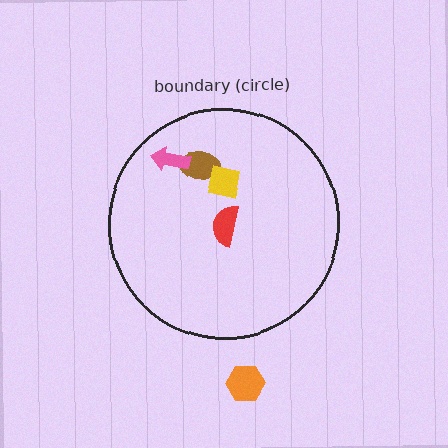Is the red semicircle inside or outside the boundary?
Inside.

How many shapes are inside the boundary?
5 inside, 1 outside.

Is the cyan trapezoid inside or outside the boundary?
Inside.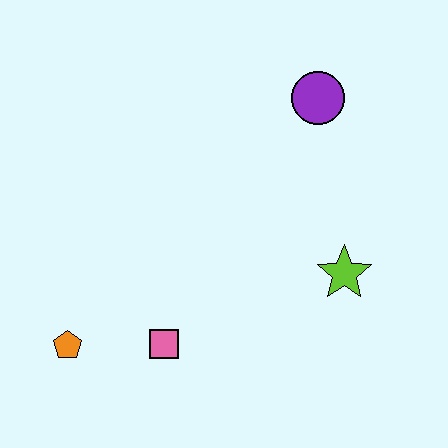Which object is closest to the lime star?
The purple circle is closest to the lime star.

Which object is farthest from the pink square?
The purple circle is farthest from the pink square.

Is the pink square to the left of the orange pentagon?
No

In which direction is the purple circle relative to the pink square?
The purple circle is above the pink square.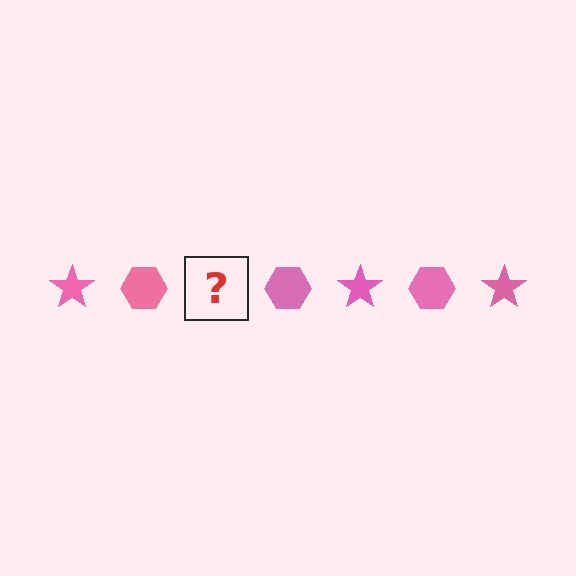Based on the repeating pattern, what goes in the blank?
The blank should be a pink star.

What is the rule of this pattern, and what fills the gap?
The rule is that the pattern cycles through star, hexagon shapes in pink. The gap should be filled with a pink star.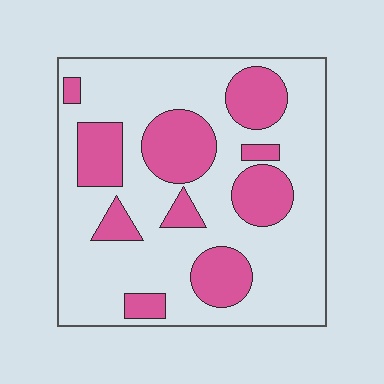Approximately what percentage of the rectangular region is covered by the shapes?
Approximately 30%.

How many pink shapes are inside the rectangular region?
10.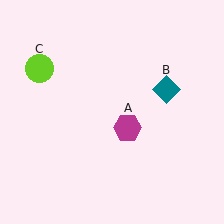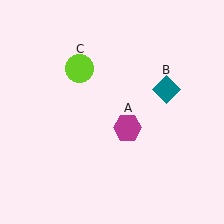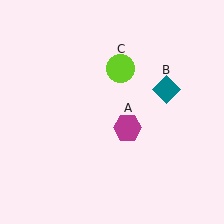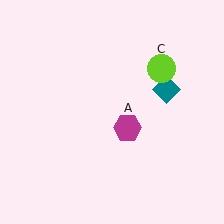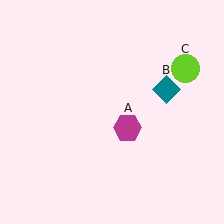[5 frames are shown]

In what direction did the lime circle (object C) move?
The lime circle (object C) moved right.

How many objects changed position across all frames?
1 object changed position: lime circle (object C).